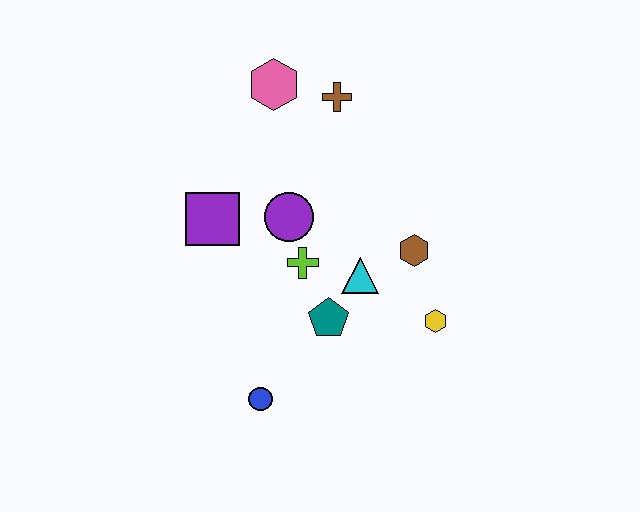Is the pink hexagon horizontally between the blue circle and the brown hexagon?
Yes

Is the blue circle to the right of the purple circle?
No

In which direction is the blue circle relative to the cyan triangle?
The blue circle is below the cyan triangle.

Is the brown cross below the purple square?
No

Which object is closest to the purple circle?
The lime cross is closest to the purple circle.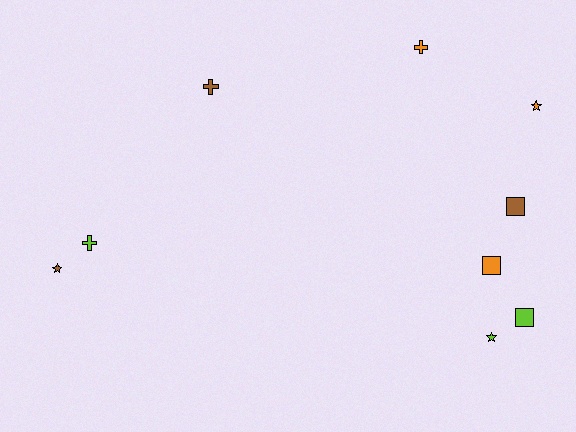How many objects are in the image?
There are 9 objects.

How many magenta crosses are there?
There are no magenta crosses.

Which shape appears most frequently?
Star, with 3 objects.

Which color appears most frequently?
Brown, with 3 objects.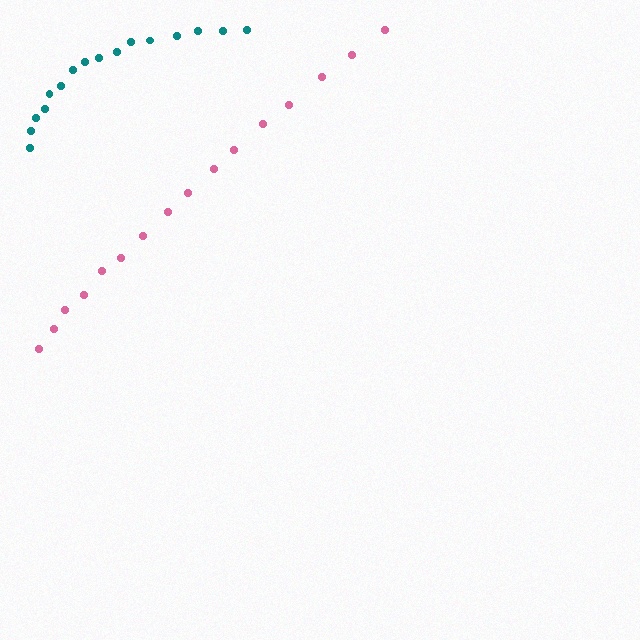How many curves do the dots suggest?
There are 2 distinct paths.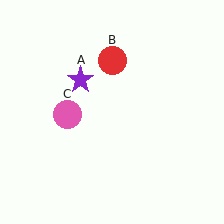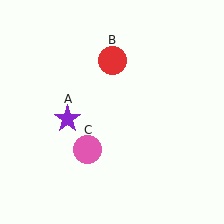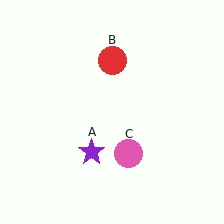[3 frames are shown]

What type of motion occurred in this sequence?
The purple star (object A), pink circle (object C) rotated counterclockwise around the center of the scene.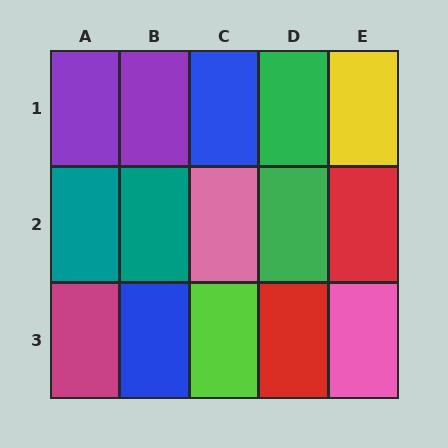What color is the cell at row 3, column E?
Pink.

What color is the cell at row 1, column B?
Purple.